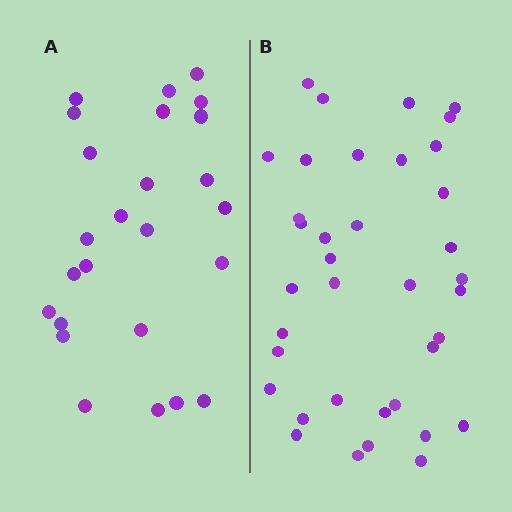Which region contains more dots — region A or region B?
Region B (the right region) has more dots.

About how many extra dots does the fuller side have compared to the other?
Region B has roughly 12 or so more dots than region A.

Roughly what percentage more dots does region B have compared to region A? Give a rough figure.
About 50% more.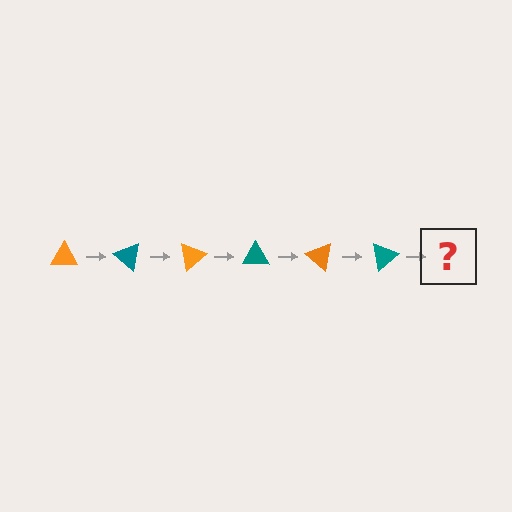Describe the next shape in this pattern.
It should be an orange triangle, rotated 240 degrees from the start.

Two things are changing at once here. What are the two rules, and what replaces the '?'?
The two rules are that it rotates 40 degrees each step and the color cycles through orange and teal. The '?' should be an orange triangle, rotated 240 degrees from the start.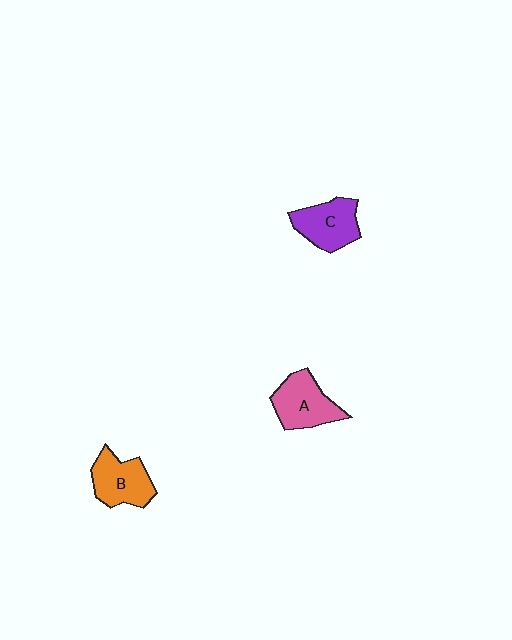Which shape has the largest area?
Shape A (pink).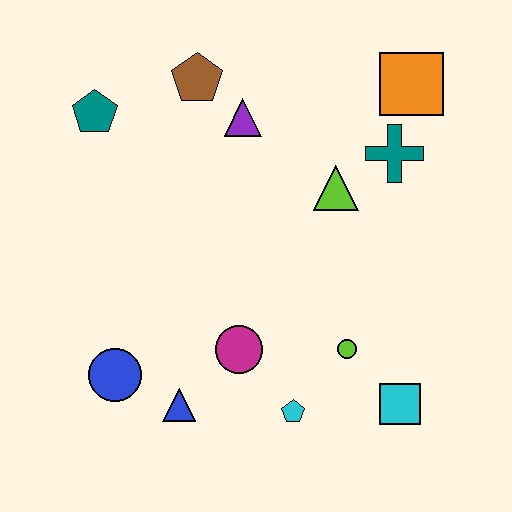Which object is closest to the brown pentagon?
The purple triangle is closest to the brown pentagon.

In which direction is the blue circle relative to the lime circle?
The blue circle is to the left of the lime circle.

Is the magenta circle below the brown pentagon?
Yes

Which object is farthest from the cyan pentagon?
The teal pentagon is farthest from the cyan pentagon.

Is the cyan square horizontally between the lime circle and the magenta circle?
No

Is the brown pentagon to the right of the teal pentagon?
Yes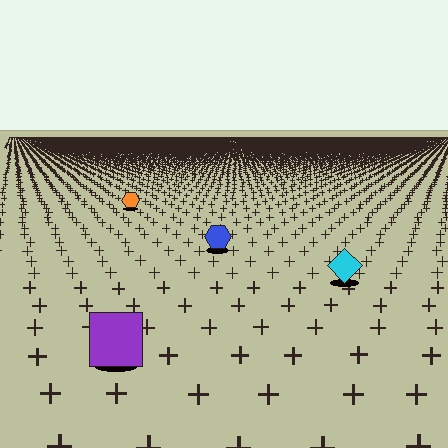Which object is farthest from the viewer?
The orange hexagon is farthest from the viewer. It appears smaller and the ground texture around it is denser.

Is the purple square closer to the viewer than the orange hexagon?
Yes. The purple square is closer — you can tell from the texture gradient: the ground texture is coarser near it.